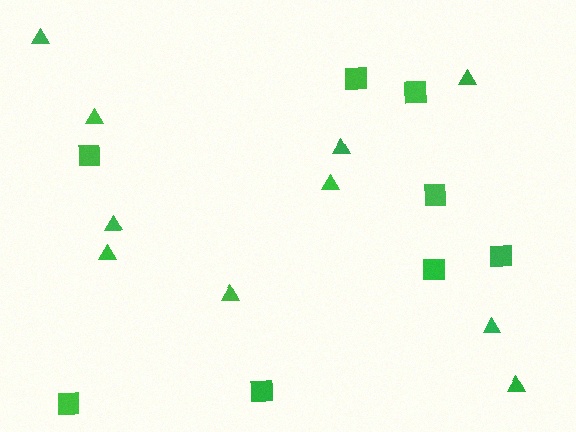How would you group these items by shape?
There are 2 groups: one group of squares (8) and one group of triangles (10).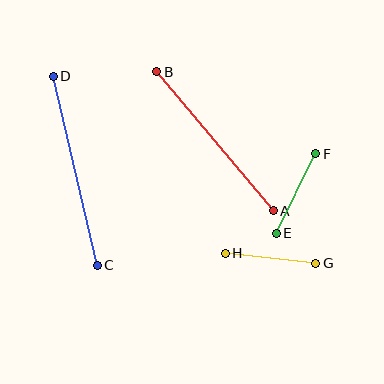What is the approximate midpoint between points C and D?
The midpoint is at approximately (75, 171) pixels.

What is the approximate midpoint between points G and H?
The midpoint is at approximately (271, 258) pixels.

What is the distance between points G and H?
The distance is approximately 91 pixels.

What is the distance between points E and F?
The distance is approximately 88 pixels.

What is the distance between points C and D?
The distance is approximately 194 pixels.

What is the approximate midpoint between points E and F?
The midpoint is at approximately (296, 194) pixels.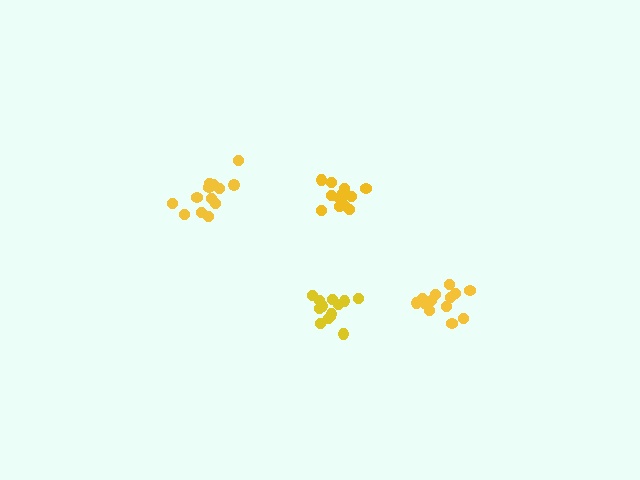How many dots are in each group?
Group 1: 14 dots, Group 2: 13 dots, Group 3: 14 dots, Group 4: 13 dots (54 total).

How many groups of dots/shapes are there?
There are 4 groups.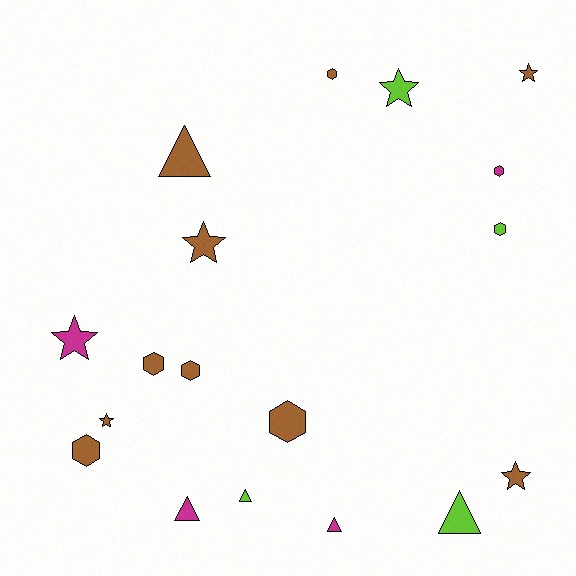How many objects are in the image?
There are 18 objects.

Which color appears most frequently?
Brown, with 10 objects.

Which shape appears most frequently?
Hexagon, with 7 objects.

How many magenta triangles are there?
There are 2 magenta triangles.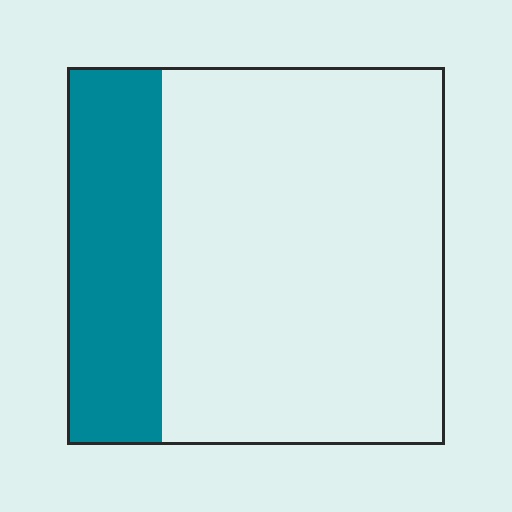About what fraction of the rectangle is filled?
About one quarter (1/4).